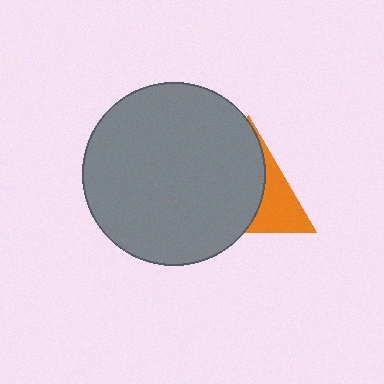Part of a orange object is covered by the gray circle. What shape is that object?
It is a triangle.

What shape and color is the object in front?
The object in front is a gray circle.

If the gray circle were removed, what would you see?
You would see the complete orange triangle.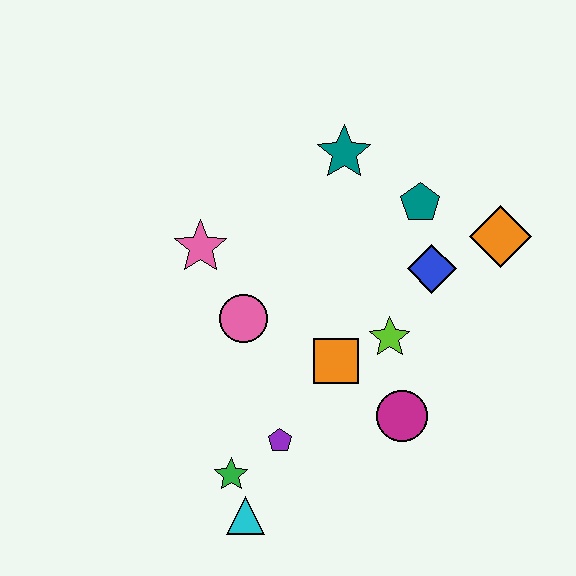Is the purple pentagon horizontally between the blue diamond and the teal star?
No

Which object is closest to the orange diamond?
The blue diamond is closest to the orange diamond.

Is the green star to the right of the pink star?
Yes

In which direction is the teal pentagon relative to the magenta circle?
The teal pentagon is above the magenta circle.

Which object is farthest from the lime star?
The cyan triangle is farthest from the lime star.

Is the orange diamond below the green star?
No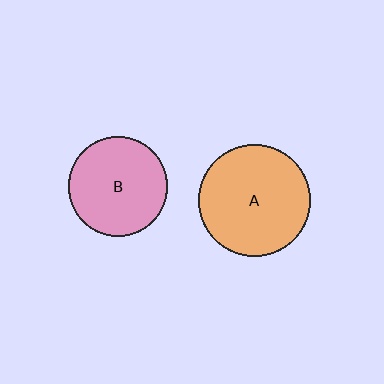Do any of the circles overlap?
No, none of the circles overlap.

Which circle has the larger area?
Circle A (orange).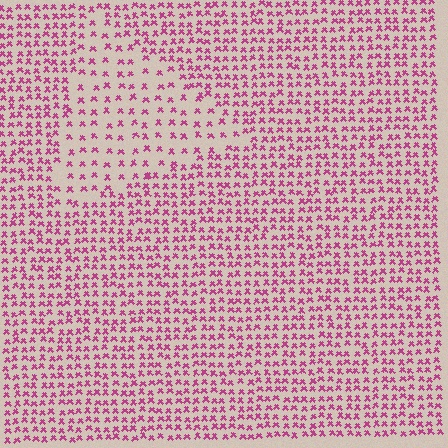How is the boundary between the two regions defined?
The boundary is defined by a change in element density (approximately 2.1x ratio). All elements are the same color, size, and shape.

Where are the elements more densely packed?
The elements are more densely packed outside the triangle boundary.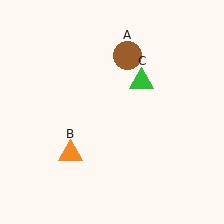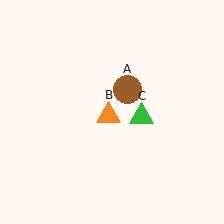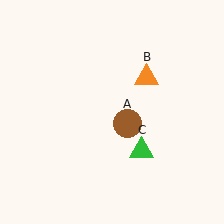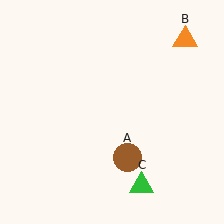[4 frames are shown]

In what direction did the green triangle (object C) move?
The green triangle (object C) moved down.